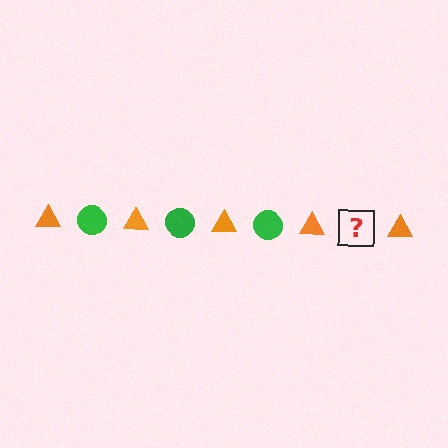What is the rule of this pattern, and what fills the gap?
The rule is that the pattern alternates between orange triangle and green circle. The gap should be filled with a green circle.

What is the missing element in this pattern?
The missing element is a green circle.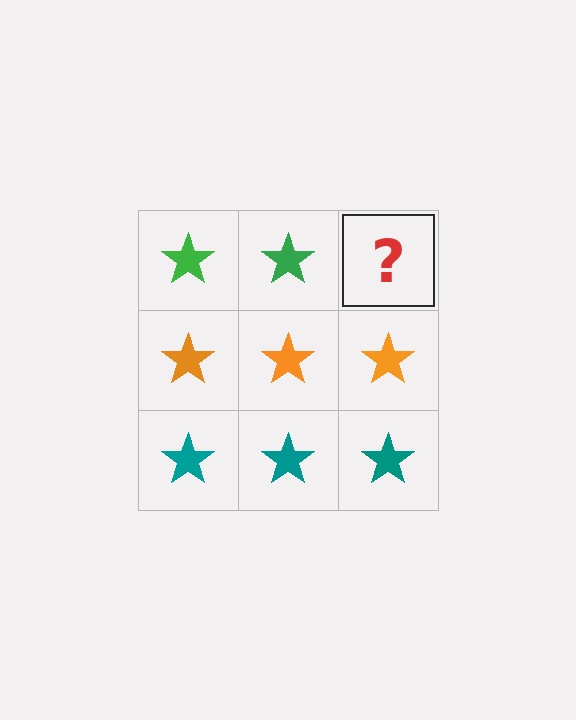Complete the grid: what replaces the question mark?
The question mark should be replaced with a green star.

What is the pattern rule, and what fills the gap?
The rule is that each row has a consistent color. The gap should be filled with a green star.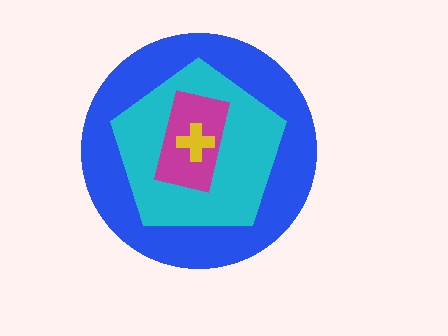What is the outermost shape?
The blue circle.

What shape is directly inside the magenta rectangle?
The yellow cross.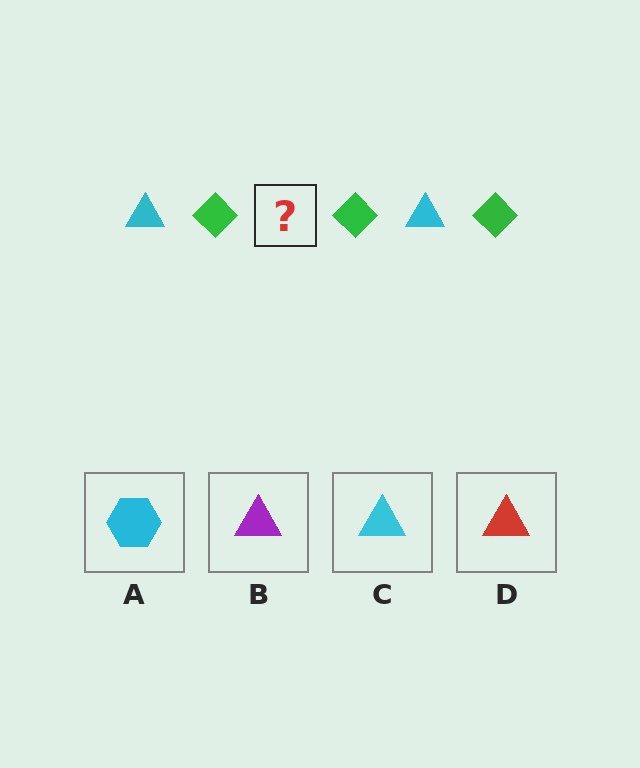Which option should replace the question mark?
Option C.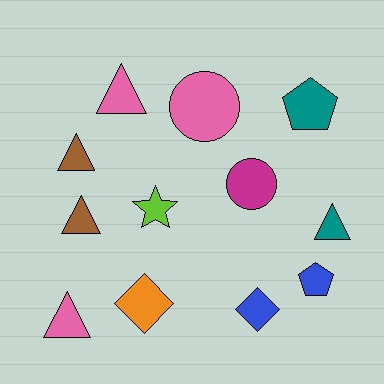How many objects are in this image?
There are 12 objects.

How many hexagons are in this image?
There are no hexagons.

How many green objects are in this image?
There are no green objects.